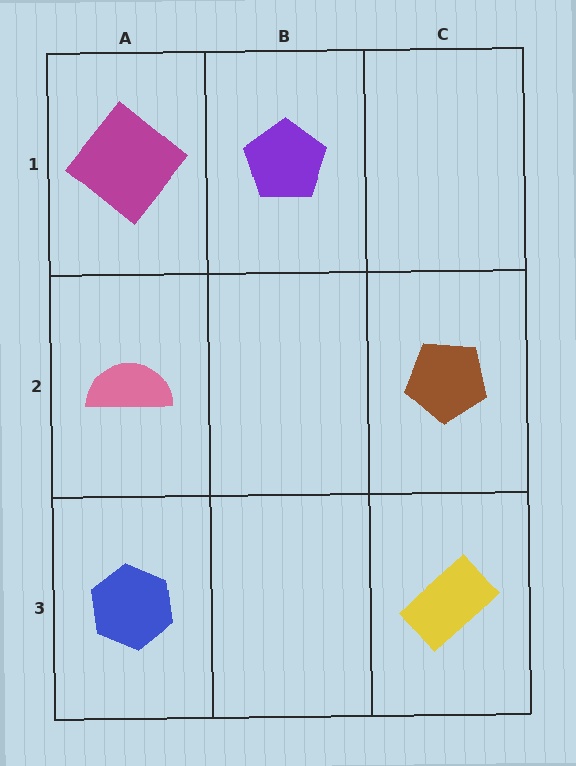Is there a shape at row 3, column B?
No, that cell is empty.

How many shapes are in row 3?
2 shapes.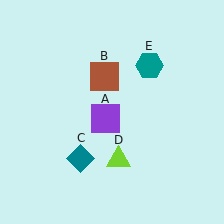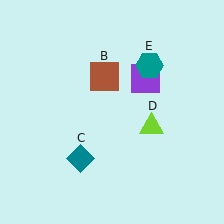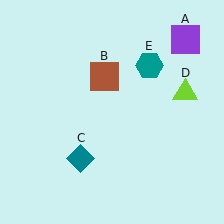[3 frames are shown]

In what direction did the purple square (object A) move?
The purple square (object A) moved up and to the right.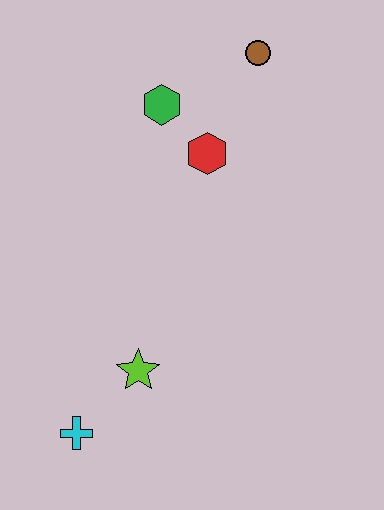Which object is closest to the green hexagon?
The red hexagon is closest to the green hexagon.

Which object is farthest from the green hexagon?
The cyan cross is farthest from the green hexagon.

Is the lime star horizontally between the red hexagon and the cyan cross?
Yes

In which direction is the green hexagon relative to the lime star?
The green hexagon is above the lime star.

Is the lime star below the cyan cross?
No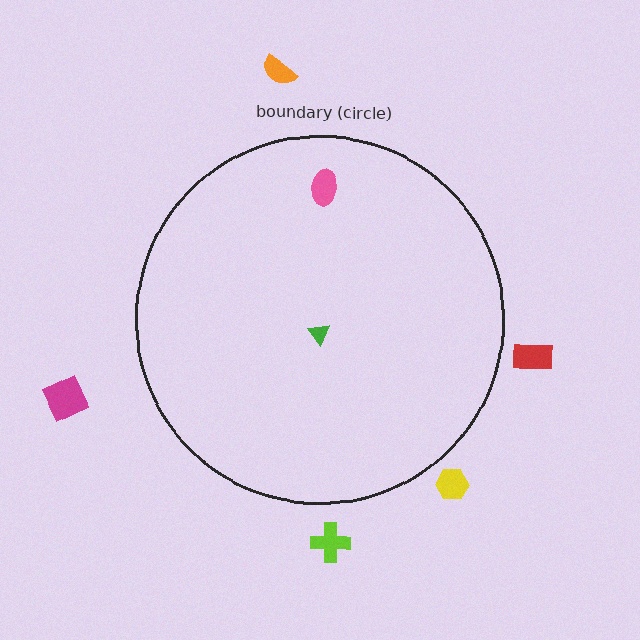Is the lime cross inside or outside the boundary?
Outside.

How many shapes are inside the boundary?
2 inside, 5 outside.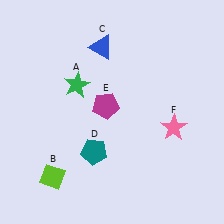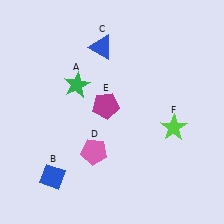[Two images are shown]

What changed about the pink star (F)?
In Image 1, F is pink. In Image 2, it changed to lime.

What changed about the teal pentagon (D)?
In Image 1, D is teal. In Image 2, it changed to pink.